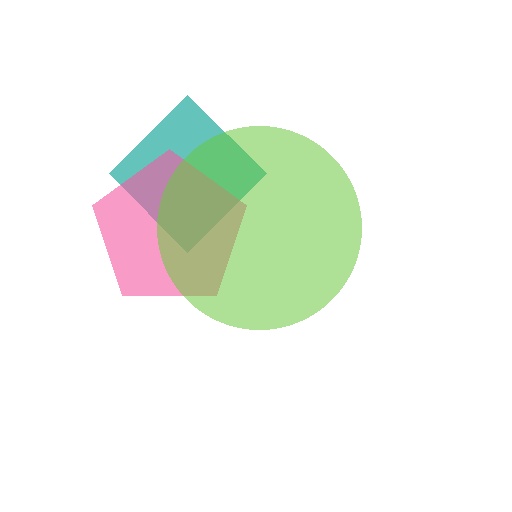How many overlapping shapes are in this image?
There are 3 overlapping shapes in the image.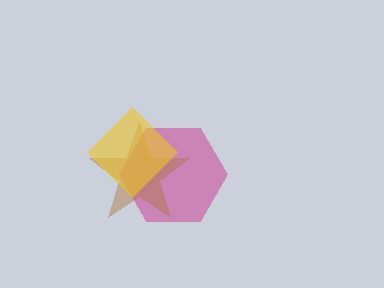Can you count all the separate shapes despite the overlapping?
Yes, there are 3 separate shapes.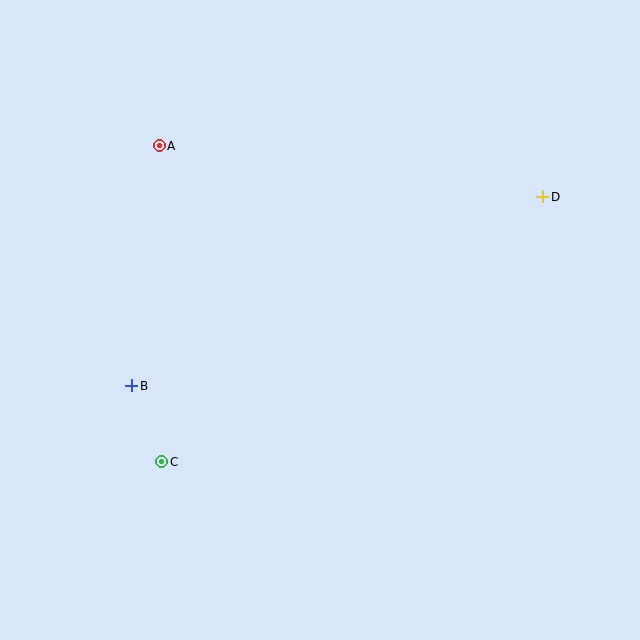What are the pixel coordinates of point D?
Point D is at (543, 197).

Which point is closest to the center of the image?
Point B at (132, 386) is closest to the center.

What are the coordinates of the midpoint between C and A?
The midpoint between C and A is at (161, 304).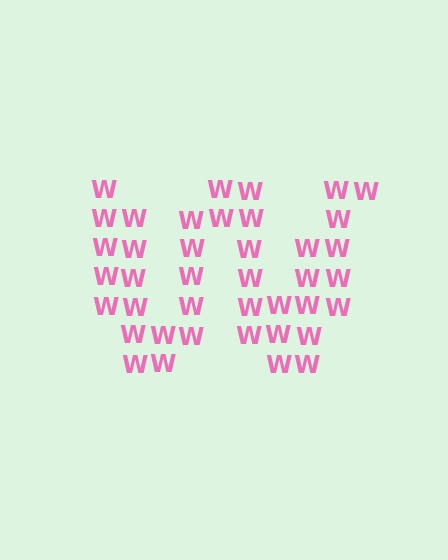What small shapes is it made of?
It is made of small letter W's.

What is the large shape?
The large shape is the letter W.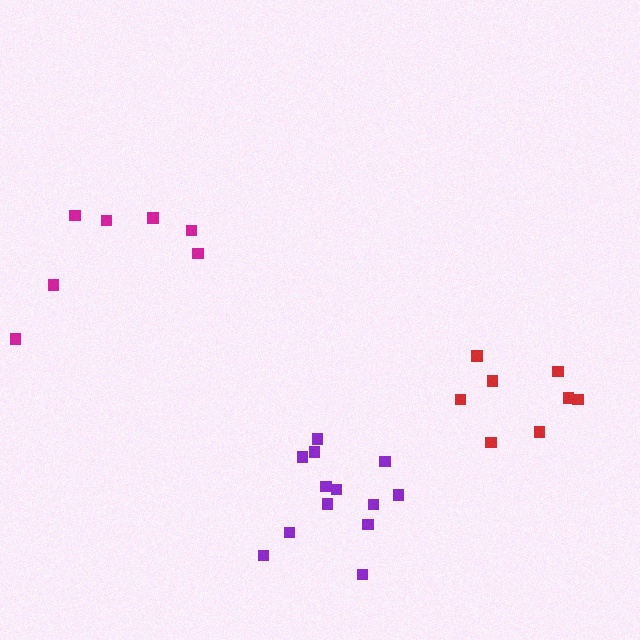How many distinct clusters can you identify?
There are 3 distinct clusters.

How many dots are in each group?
Group 1: 13 dots, Group 2: 8 dots, Group 3: 7 dots (28 total).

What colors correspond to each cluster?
The clusters are colored: purple, red, magenta.